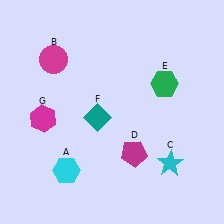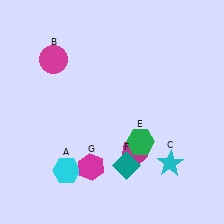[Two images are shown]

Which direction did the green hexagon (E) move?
The green hexagon (E) moved down.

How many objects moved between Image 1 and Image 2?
3 objects moved between the two images.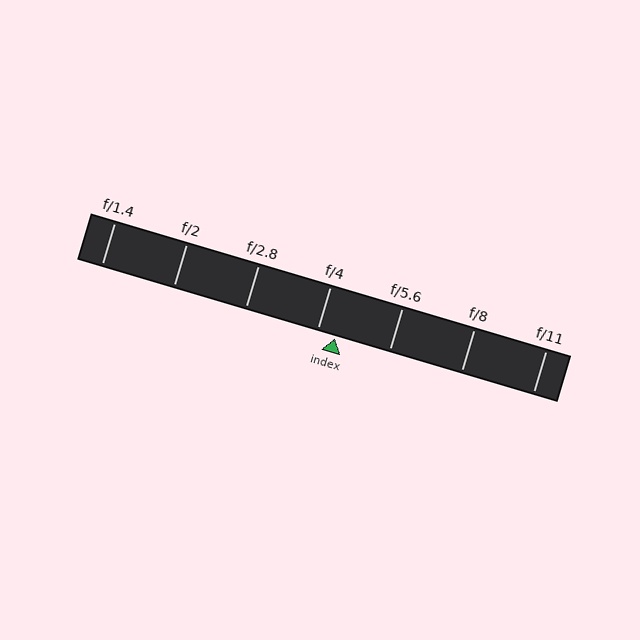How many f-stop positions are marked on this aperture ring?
There are 7 f-stop positions marked.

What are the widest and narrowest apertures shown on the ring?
The widest aperture shown is f/1.4 and the narrowest is f/11.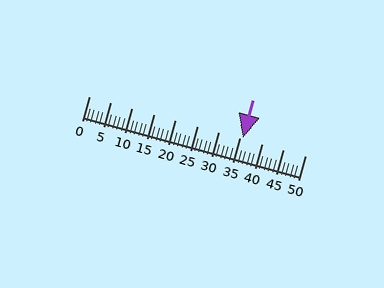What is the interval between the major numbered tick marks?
The major tick marks are spaced 5 units apart.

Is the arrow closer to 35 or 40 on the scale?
The arrow is closer to 35.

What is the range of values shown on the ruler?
The ruler shows values from 0 to 50.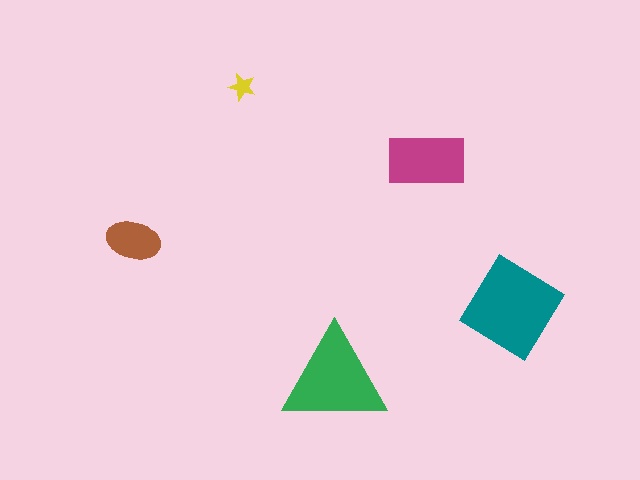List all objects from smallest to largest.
The yellow star, the brown ellipse, the magenta rectangle, the green triangle, the teal diamond.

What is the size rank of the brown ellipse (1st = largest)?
4th.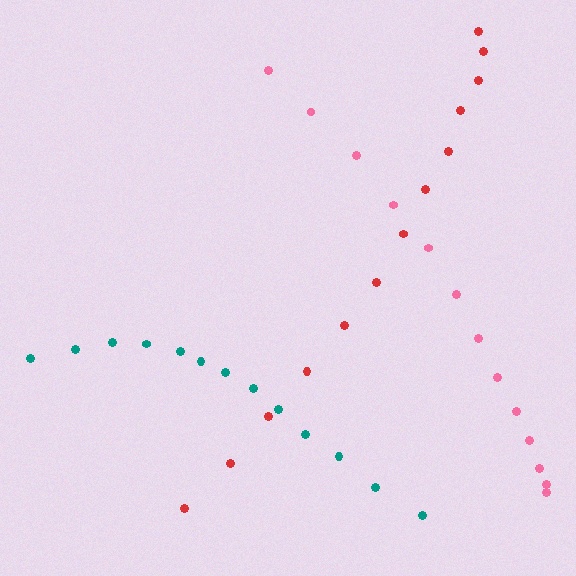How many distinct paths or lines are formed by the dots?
There are 3 distinct paths.